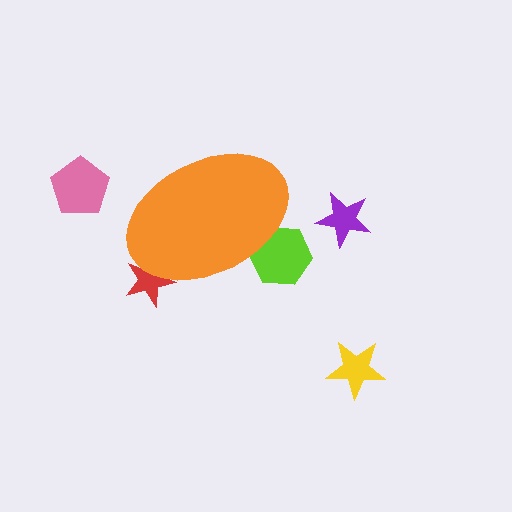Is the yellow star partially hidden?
No, the yellow star is fully visible.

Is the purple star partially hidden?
No, the purple star is fully visible.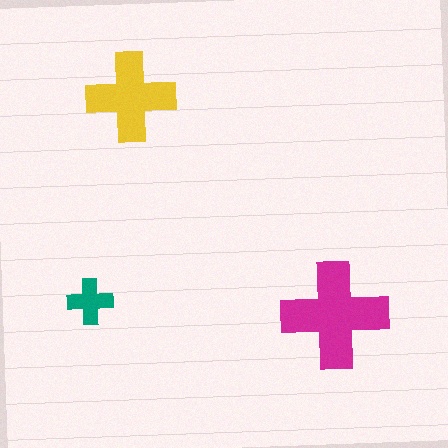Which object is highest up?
The yellow cross is topmost.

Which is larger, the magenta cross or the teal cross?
The magenta one.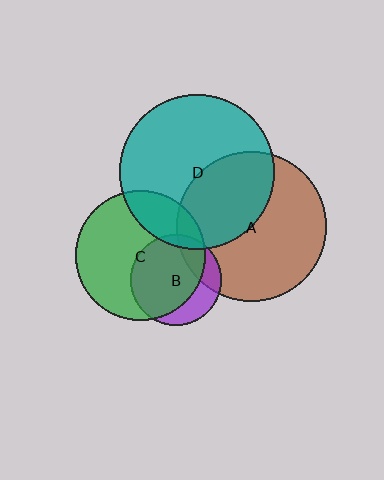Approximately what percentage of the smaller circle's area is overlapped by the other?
Approximately 10%.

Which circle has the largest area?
Circle D (teal).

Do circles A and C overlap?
Yes.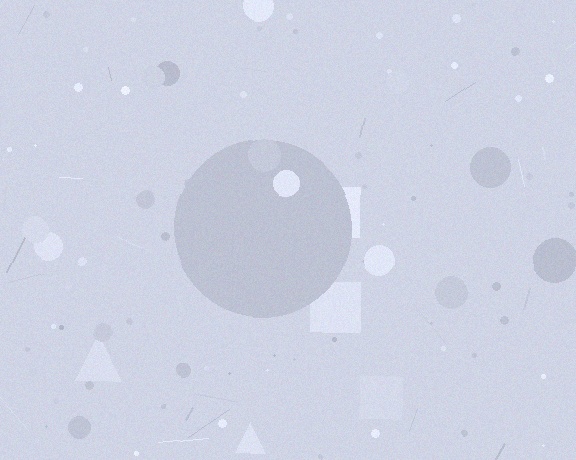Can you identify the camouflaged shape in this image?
The camouflaged shape is a circle.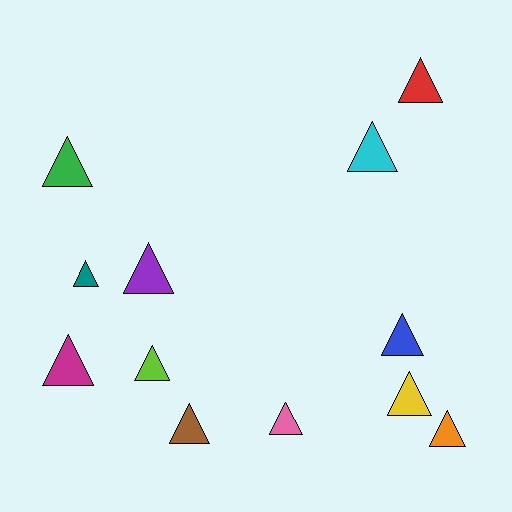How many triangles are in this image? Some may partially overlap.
There are 12 triangles.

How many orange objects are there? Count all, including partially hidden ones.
There is 1 orange object.